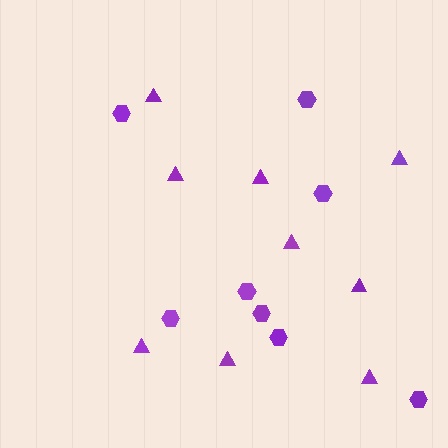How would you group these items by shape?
There are 2 groups: one group of hexagons (8) and one group of triangles (9).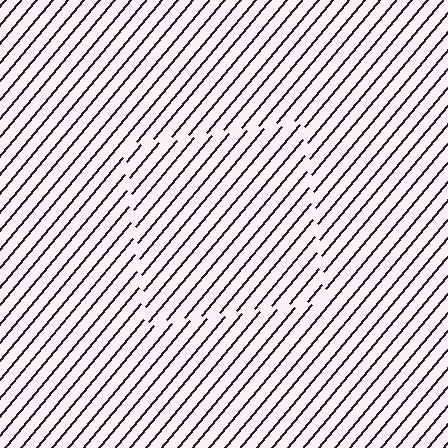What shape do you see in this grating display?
An illusory square. The interior of the shape contains the same grating, shifted by half a period — the contour is defined by the phase discontinuity where line-ends from the inner and outer gratings abut.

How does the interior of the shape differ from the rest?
The interior of the shape contains the same grating, shifted by half a period — the contour is defined by the phase discontinuity where line-ends from the inner and outer gratings abut.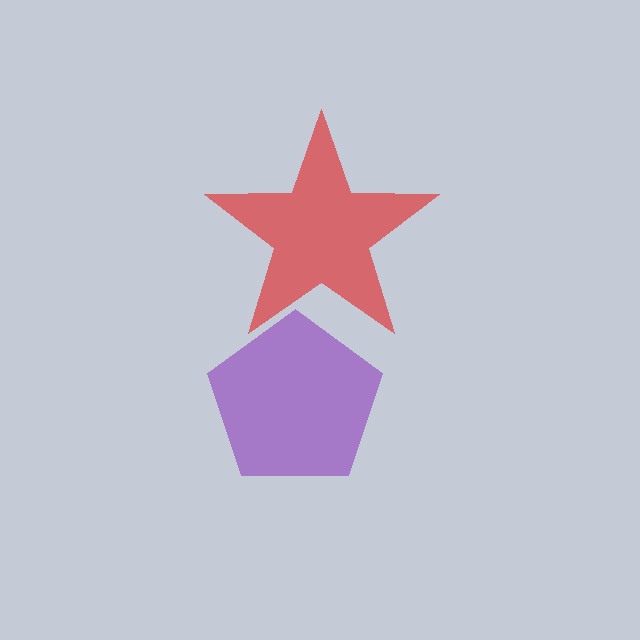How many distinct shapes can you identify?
There are 2 distinct shapes: a red star, a purple pentagon.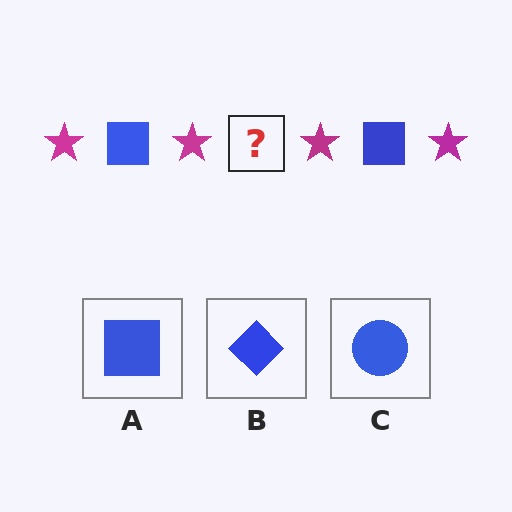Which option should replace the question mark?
Option A.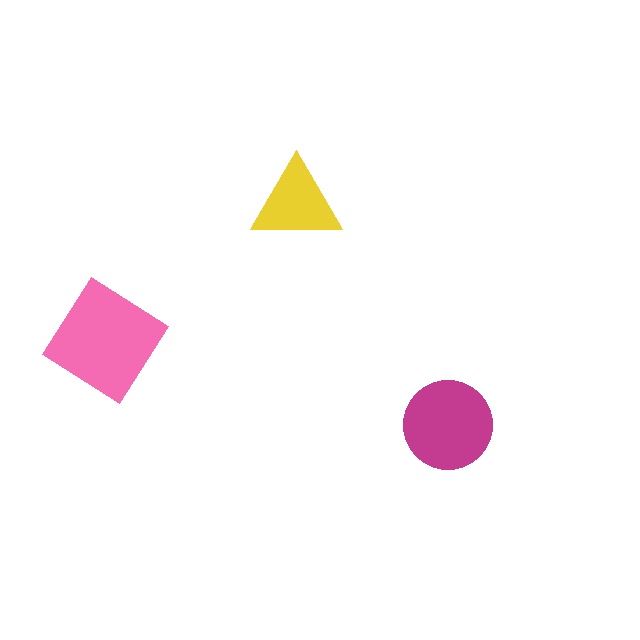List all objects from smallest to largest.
The yellow triangle, the magenta circle, the pink diamond.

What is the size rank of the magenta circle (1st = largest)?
2nd.